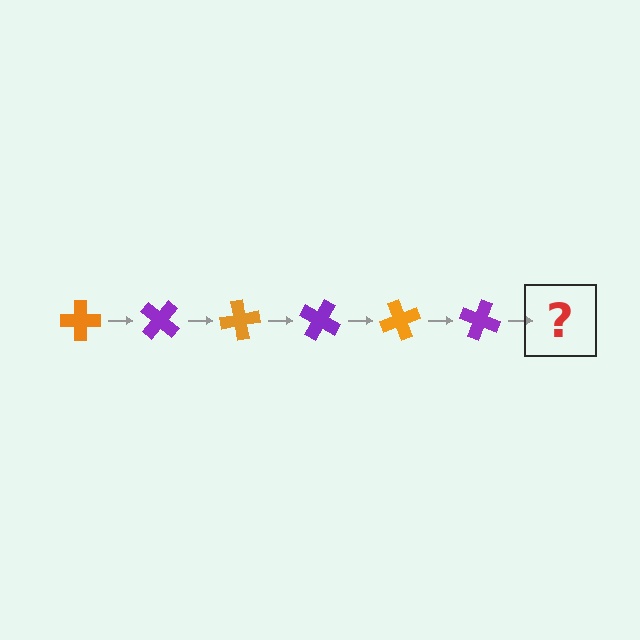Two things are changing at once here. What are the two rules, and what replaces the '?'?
The two rules are that it rotates 40 degrees each step and the color cycles through orange and purple. The '?' should be an orange cross, rotated 240 degrees from the start.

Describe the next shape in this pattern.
It should be an orange cross, rotated 240 degrees from the start.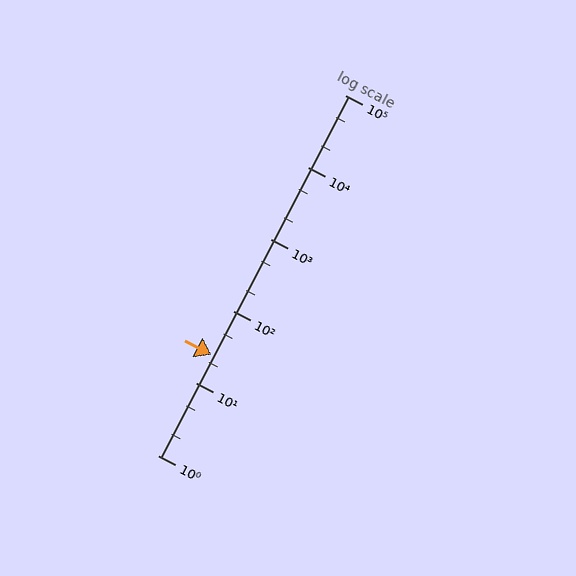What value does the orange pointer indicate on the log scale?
The pointer indicates approximately 25.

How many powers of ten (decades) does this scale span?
The scale spans 5 decades, from 1 to 100000.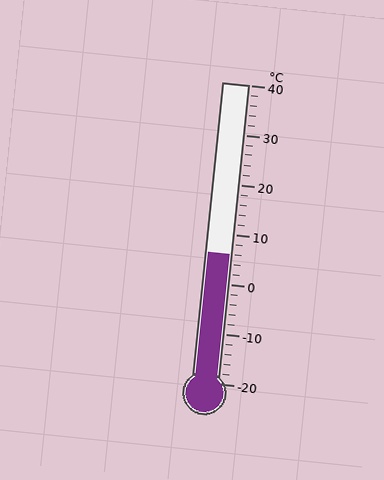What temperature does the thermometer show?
The thermometer shows approximately 6°C.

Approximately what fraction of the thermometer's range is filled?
The thermometer is filled to approximately 45% of its range.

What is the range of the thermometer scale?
The thermometer scale ranges from -20°C to 40°C.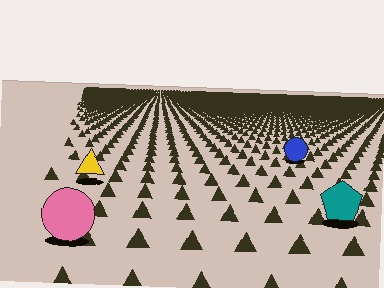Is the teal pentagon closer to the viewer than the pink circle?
No. The pink circle is closer — you can tell from the texture gradient: the ground texture is coarser near it.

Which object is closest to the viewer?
The pink circle is closest. The texture marks near it are larger and more spread out.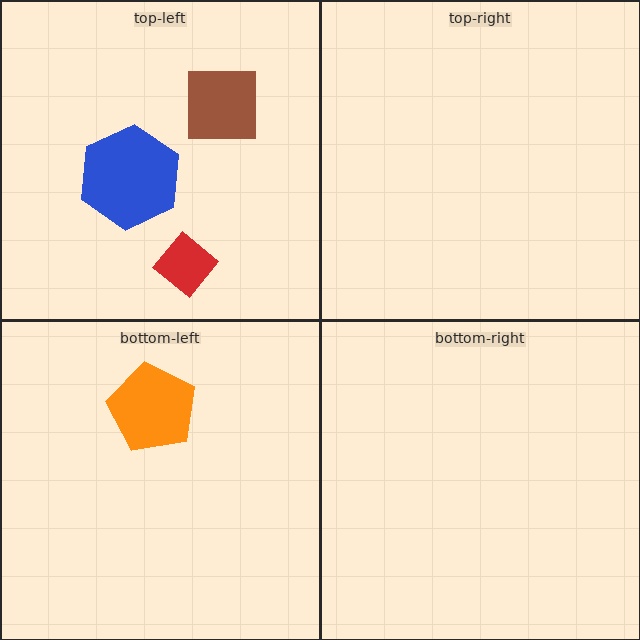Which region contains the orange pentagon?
The bottom-left region.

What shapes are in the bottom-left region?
The orange pentagon.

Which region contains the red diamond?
The top-left region.